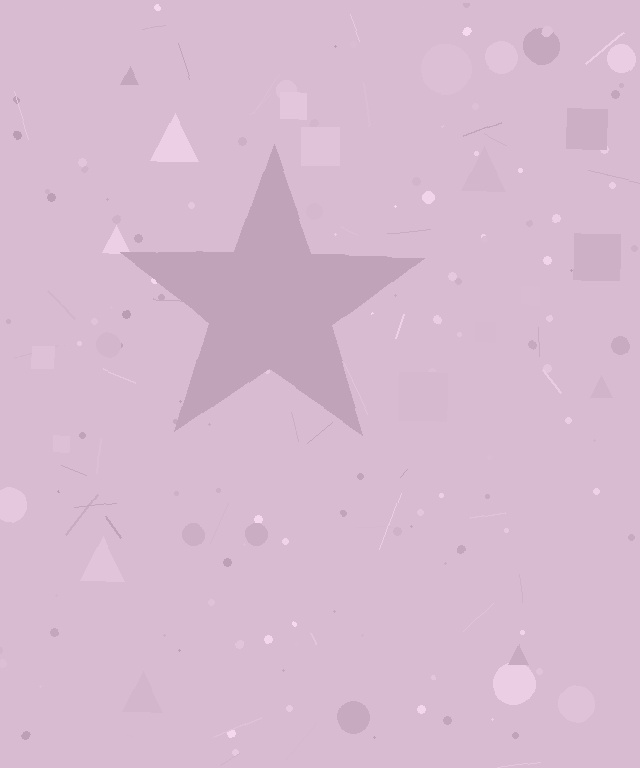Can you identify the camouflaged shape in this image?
The camouflaged shape is a star.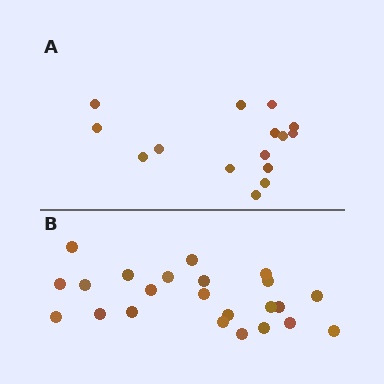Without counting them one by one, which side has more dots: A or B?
Region B (the bottom region) has more dots.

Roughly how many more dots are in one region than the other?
Region B has roughly 8 or so more dots than region A.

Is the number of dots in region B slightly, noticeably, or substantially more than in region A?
Region B has substantially more. The ratio is roughly 1.5 to 1.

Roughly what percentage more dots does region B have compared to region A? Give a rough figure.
About 55% more.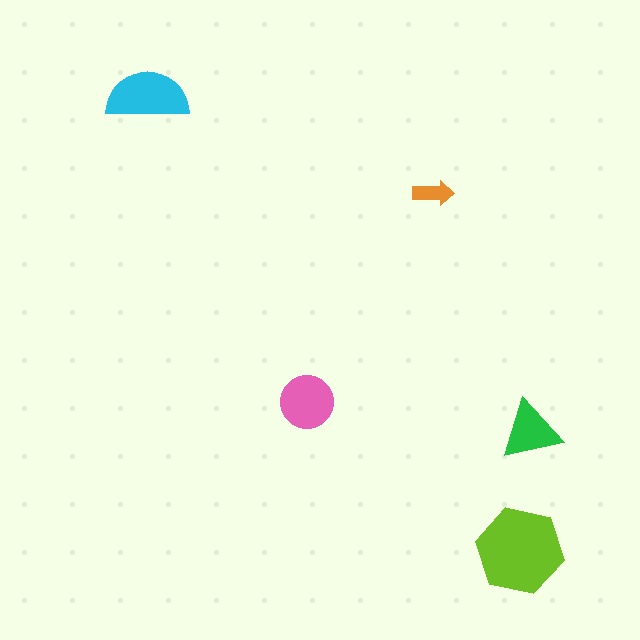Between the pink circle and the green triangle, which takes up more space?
The pink circle.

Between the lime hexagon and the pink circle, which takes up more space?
The lime hexagon.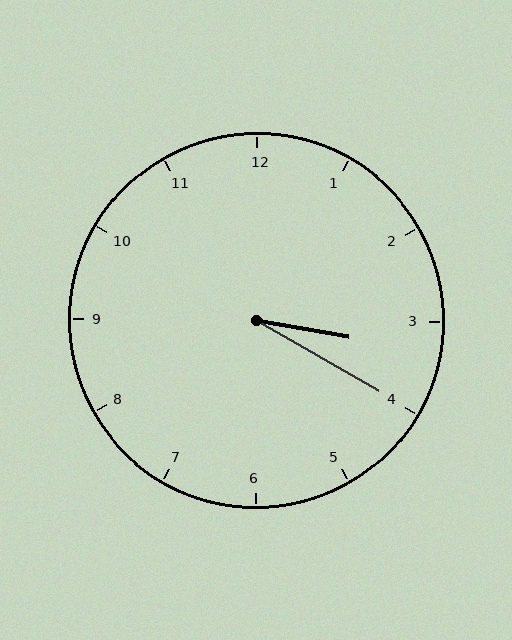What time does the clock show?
3:20.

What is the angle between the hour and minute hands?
Approximately 20 degrees.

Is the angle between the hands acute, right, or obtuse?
It is acute.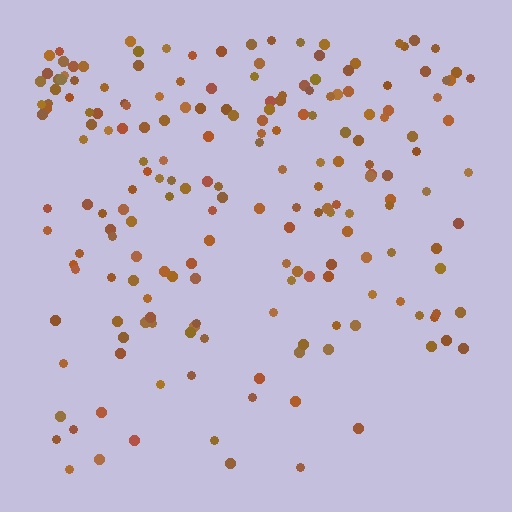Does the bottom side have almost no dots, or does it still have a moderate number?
Still a moderate number, just noticeably fewer than the top.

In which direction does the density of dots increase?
From bottom to top, with the top side densest.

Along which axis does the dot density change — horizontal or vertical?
Vertical.